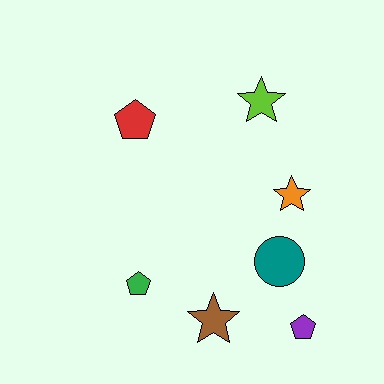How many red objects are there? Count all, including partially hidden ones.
There is 1 red object.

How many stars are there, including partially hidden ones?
There are 3 stars.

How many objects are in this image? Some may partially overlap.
There are 7 objects.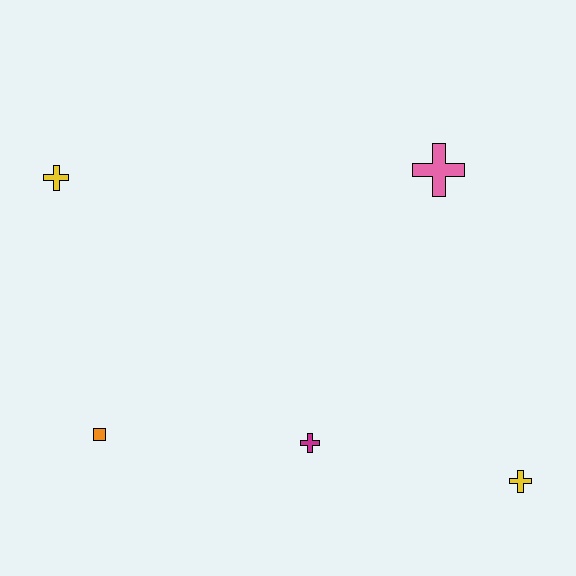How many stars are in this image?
There are no stars.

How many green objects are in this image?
There are no green objects.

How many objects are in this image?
There are 5 objects.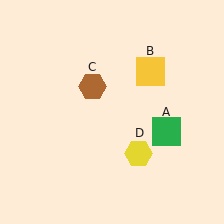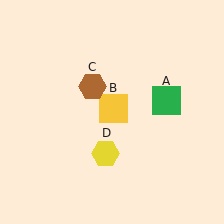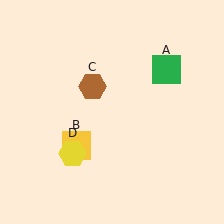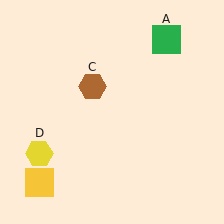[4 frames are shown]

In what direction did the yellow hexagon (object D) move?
The yellow hexagon (object D) moved left.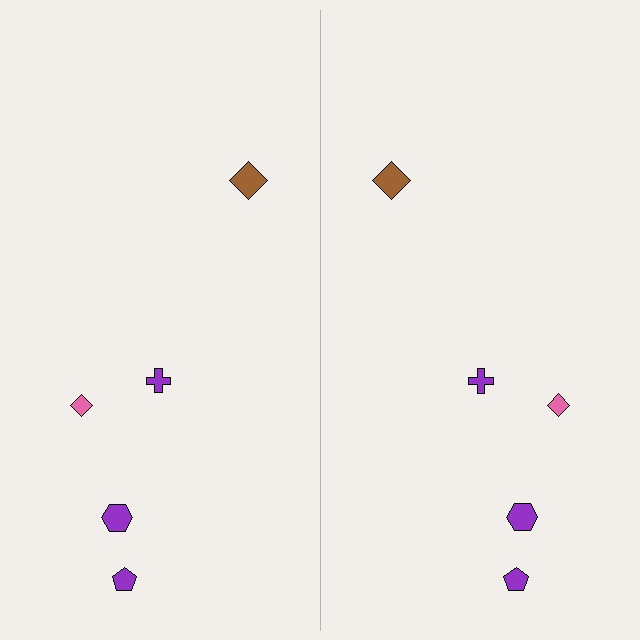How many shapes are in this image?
There are 10 shapes in this image.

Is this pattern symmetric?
Yes, this pattern has bilateral (reflection) symmetry.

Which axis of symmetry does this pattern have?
The pattern has a vertical axis of symmetry running through the center of the image.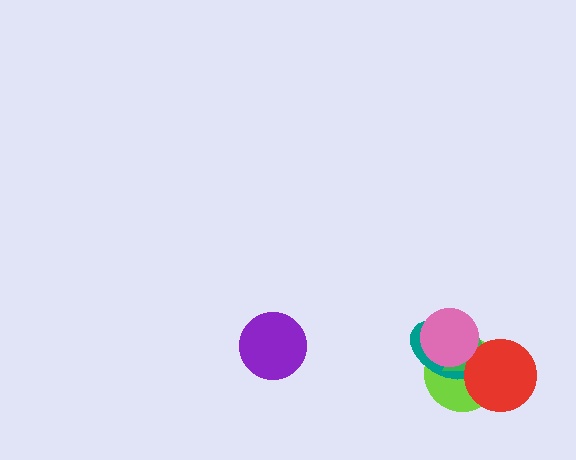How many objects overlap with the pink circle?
3 objects overlap with the pink circle.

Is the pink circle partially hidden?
No, no other shape covers it.